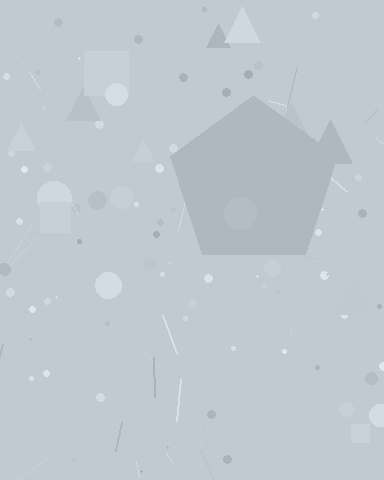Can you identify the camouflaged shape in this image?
The camouflaged shape is a pentagon.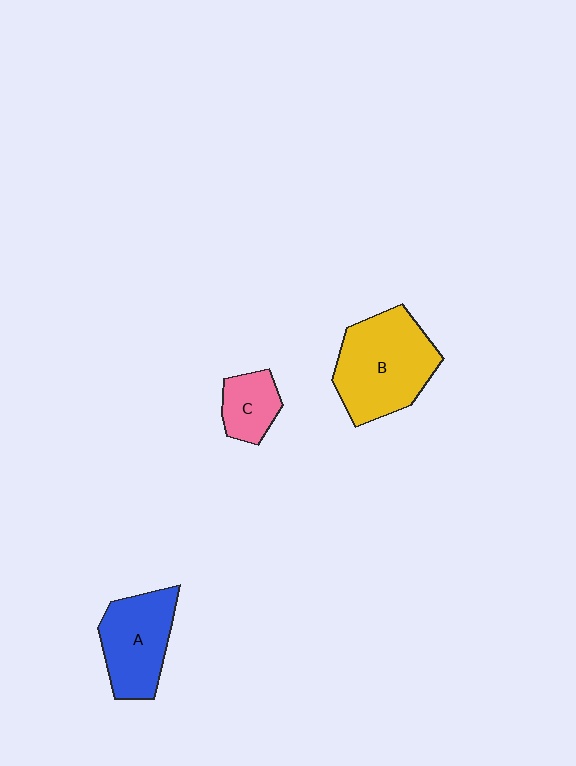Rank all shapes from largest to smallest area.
From largest to smallest: B (yellow), A (blue), C (pink).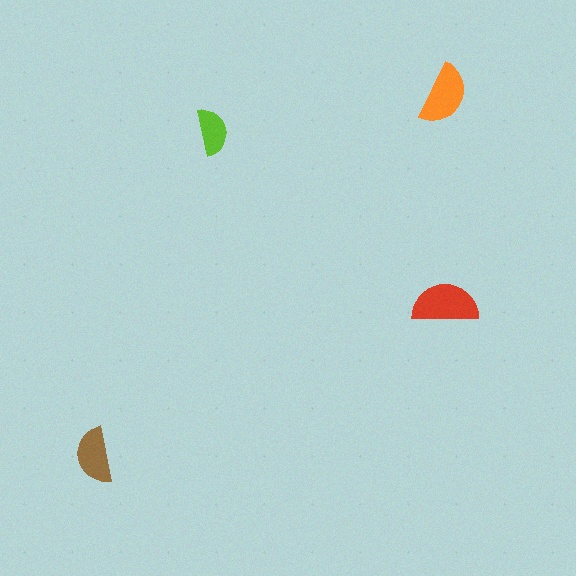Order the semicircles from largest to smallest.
the red one, the orange one, the brown one, the lime one.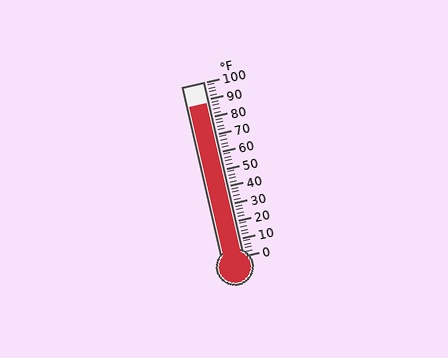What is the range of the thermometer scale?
The thermometer scale ranges from 0°F to 100°F.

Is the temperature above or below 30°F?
The temperature is above 30°F.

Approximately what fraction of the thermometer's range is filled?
The thermometer is filled to approximately 90% of its range.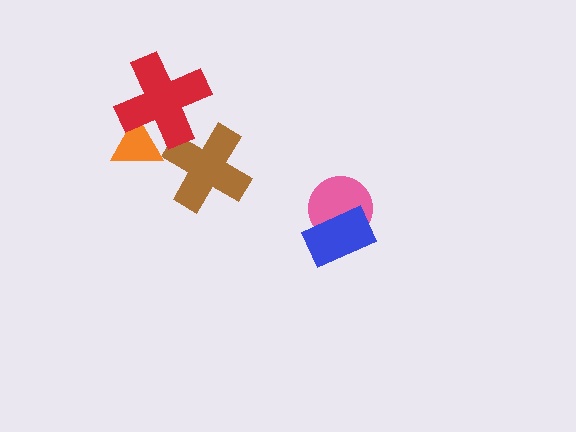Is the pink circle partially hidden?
Yes, it is partially covered by another shape.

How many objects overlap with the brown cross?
1 object overlaps with the brown cross.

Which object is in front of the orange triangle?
The red cross is in front of the orange triangle.